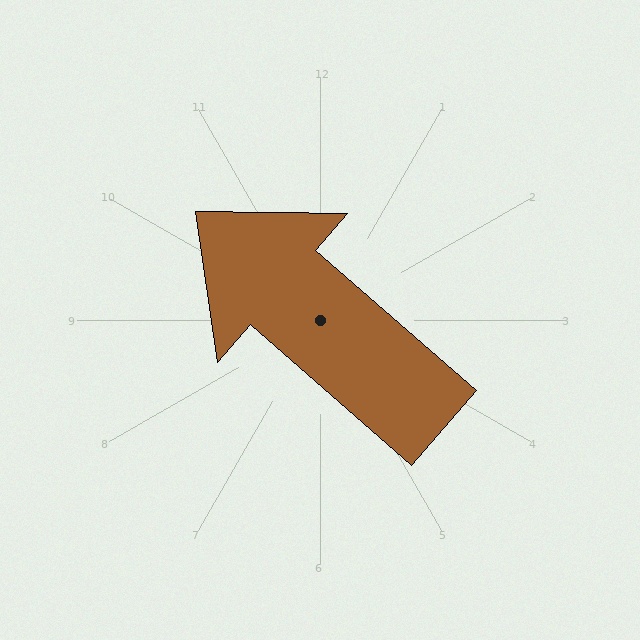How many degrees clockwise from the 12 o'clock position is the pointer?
Approximately 311 degrees.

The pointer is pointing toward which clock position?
Roughly 10 o'clock.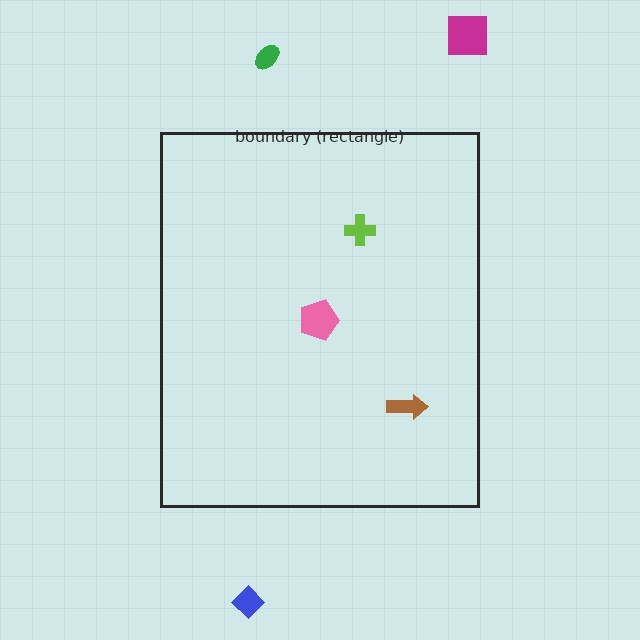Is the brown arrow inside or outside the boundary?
Inside.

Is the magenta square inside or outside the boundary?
Outside.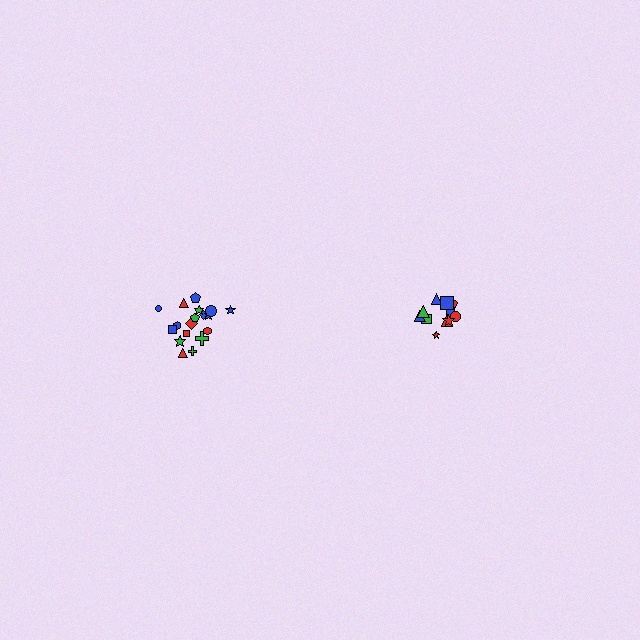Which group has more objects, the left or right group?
The left group.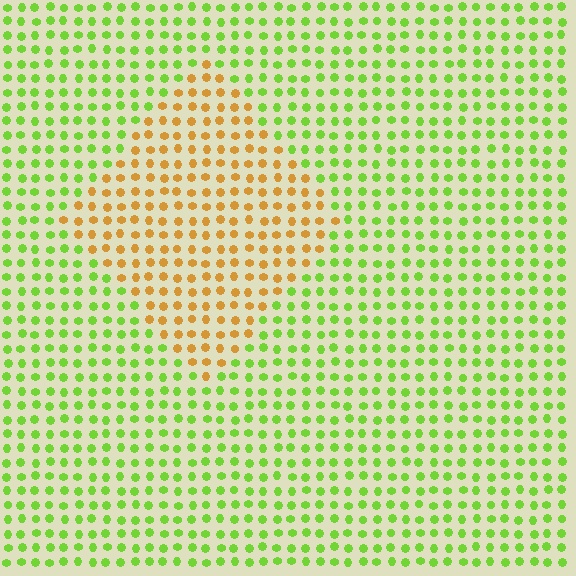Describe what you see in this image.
The image is filled with small lime elements in a uniform arrangement. A diamond-shaped region is visible where the elements are tinted to a slightly different hue, forming a subtle color boundary.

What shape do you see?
I see a diamond.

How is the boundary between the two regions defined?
The boundary is defined purely by a slight shift in hue (about 62 degrees). Spacing, size, and orientation are identical on both sides.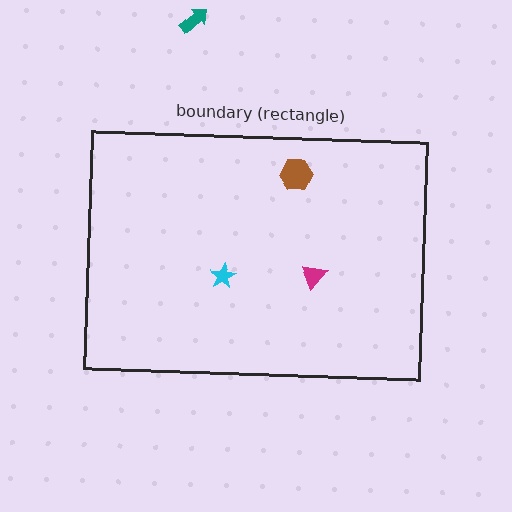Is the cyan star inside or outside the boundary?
Inside.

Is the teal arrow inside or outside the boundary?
Outside.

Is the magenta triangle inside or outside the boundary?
Inside.